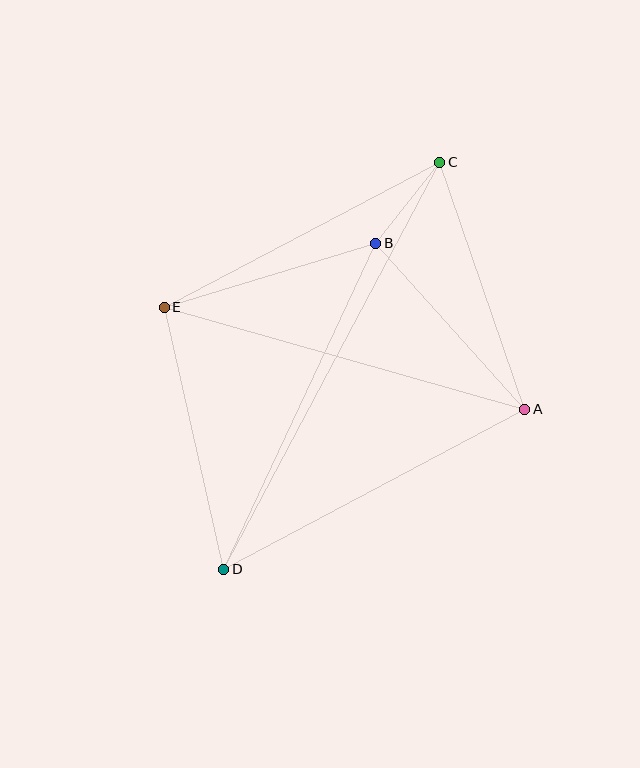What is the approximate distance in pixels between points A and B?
The distance between A and B is approximately 223 pixels.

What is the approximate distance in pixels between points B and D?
The distance between B and D is approximately 359 pixels.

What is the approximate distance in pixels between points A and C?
The distance between A and C is approximately 261 pixels.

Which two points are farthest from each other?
Points C and D are farthest from each other.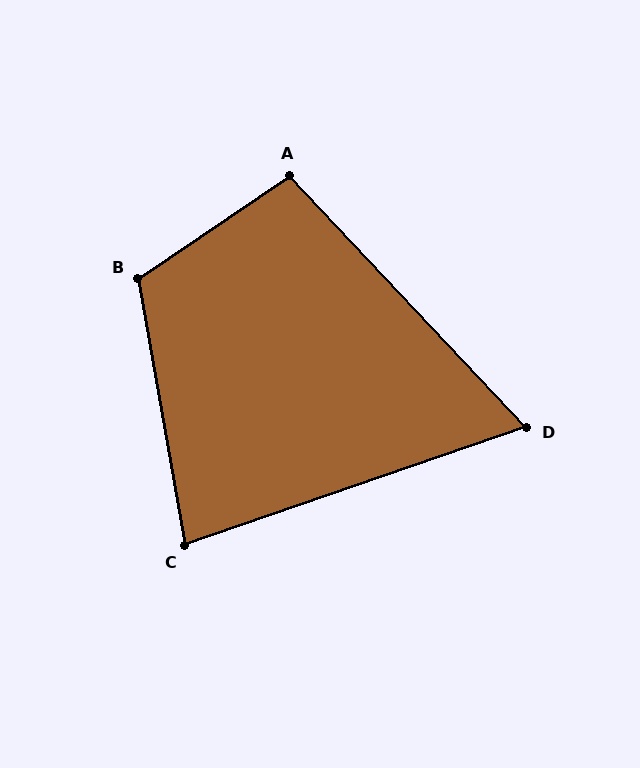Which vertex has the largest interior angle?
B, at approximately 114 degrees.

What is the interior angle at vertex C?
Approximately 81 degrees (acute).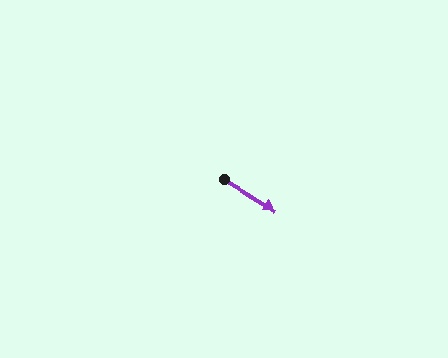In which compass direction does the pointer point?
Southeast.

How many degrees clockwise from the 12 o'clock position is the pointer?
Approximately 120 degrees.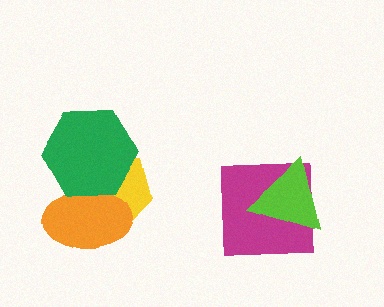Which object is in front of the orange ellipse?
The green hexagon is in front of the orange ellipse.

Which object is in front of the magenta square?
The lime triangle is in front of the magenta square.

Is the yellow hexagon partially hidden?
Yes, it is partially covered by another shape.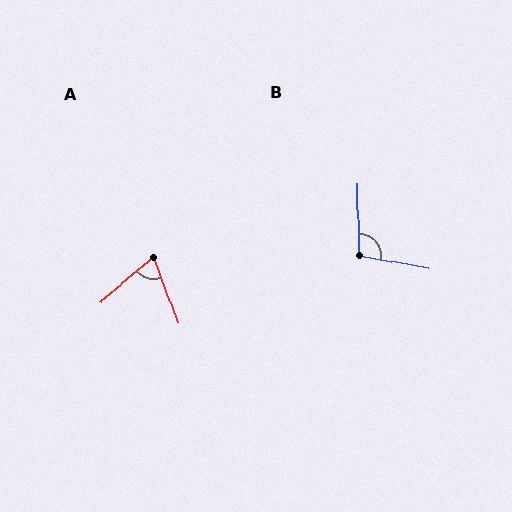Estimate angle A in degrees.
Approximately 70 degrees.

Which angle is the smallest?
A, at approximately 70 degrees.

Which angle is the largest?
B, at approximately 102 degrees.